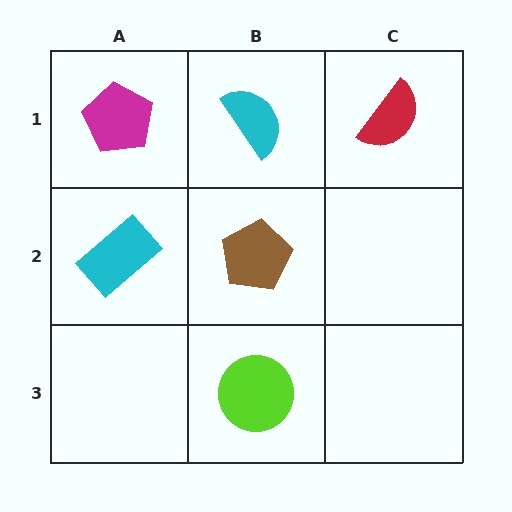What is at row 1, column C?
A red semicircle.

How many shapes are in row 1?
3 shapes.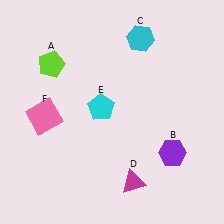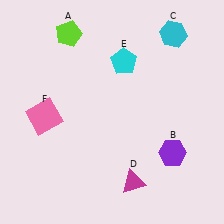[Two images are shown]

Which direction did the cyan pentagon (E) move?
The cyan pentagon (E) moved up.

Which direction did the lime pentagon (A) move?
The lime pentagon (A) moved up.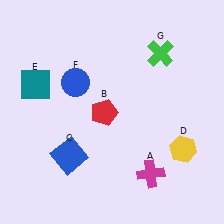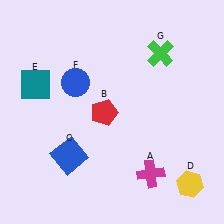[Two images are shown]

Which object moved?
The yellow hexagon (D) moved down.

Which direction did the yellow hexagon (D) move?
The yellow hexagon (D) moved down.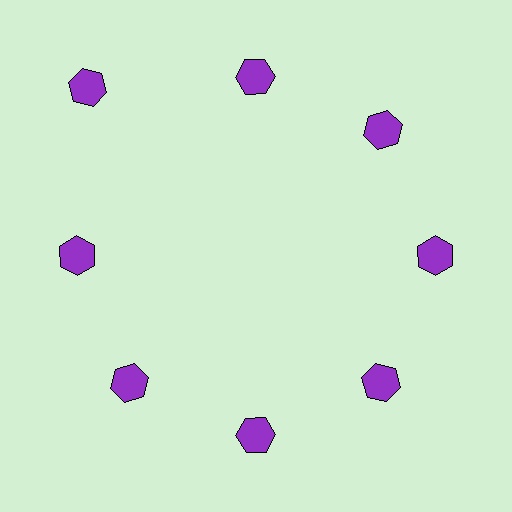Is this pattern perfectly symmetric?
No. The 8 purple hexagons are arranged in a ring, but one element near the 10 o'clock position is pushed outward from the center, breaking the 8-fold rotational symmetry.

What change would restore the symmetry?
The symmetry would be restored by moving it inward, back onto the ring so that all 8 hexagons sit at equal angles and equal distance from the center.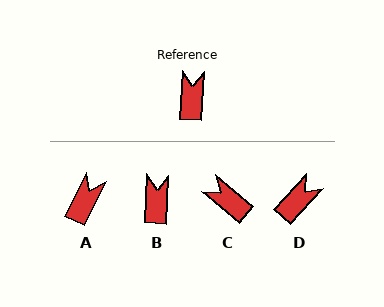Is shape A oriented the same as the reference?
No, it is off by about 23 degrees.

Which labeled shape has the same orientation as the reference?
B.